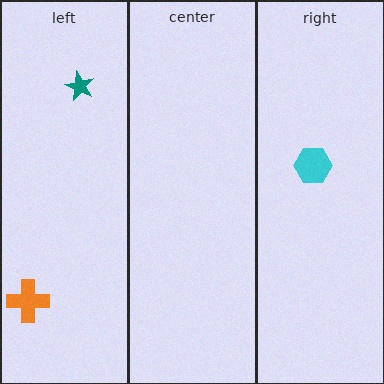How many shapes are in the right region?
1.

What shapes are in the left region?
The teal star, the orange cross.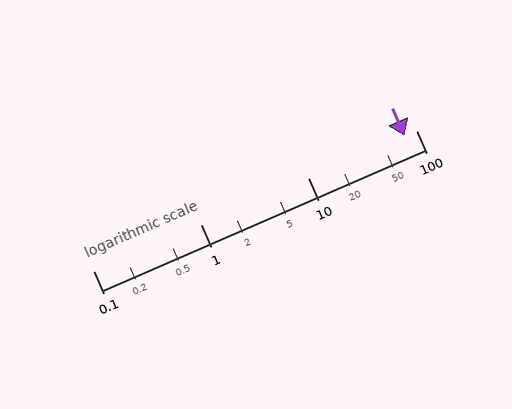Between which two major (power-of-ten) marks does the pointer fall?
The pointer is between 10 and 100.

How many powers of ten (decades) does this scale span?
The scale spans 3 decades, from 0.1 to 100.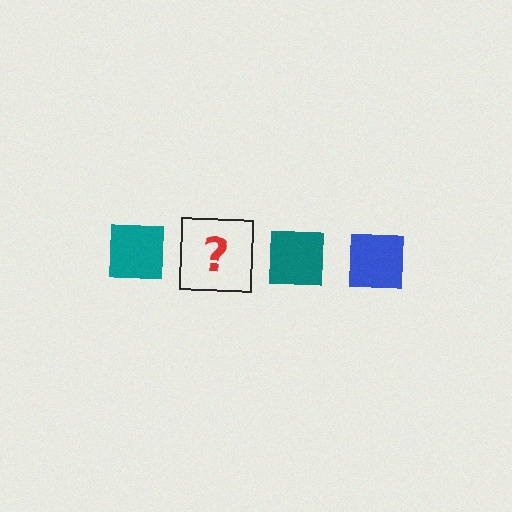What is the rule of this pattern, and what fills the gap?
The rule is that the pattern cycles through teal, blue squares. The gap should be filled with a blue square.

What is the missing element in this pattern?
The missing element is a blue square.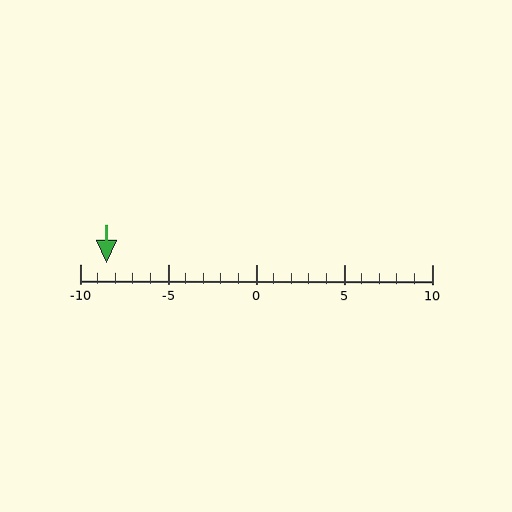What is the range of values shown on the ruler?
The ruler shows values from -10 to 10.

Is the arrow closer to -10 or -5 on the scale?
The arrow is closer to -10.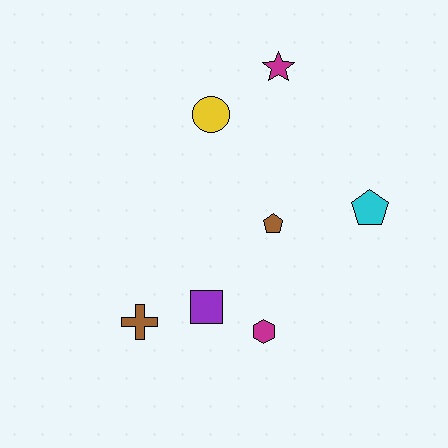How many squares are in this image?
There is 1 square.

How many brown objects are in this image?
There are 2 brown objects.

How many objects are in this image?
There are 7 objects.